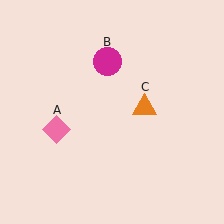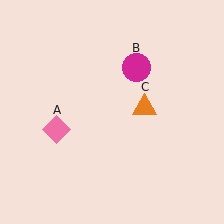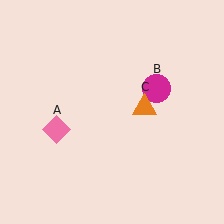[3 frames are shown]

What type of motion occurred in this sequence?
The magenta circle (object B) rotated clockwise around the center of the scene.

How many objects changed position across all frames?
1 object changed position: magenta circle (object B).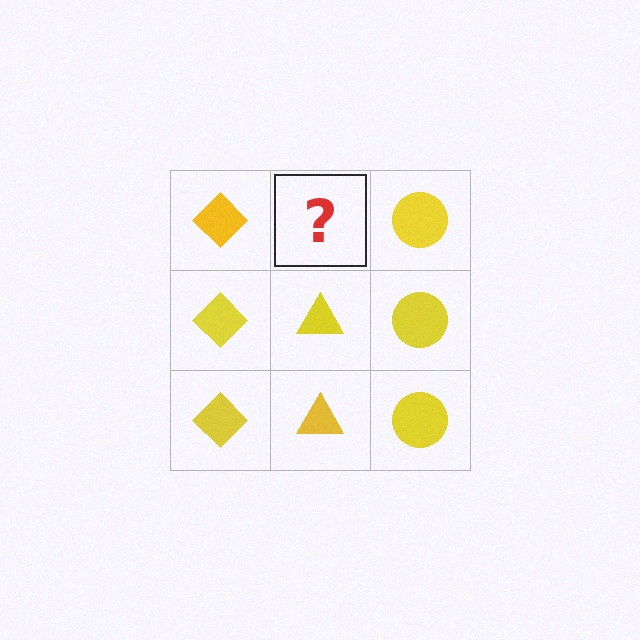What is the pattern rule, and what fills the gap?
The rule is that each column has a consistent shape. The gap should be filled with a yellow triangle.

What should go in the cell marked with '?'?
The missing cell should contain a yellow triangle.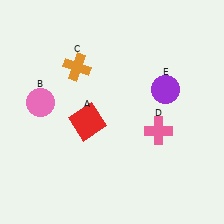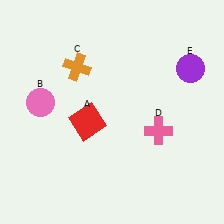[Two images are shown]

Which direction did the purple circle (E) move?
The purple circle (E) moved right.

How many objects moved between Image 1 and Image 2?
1 object moved between the two images.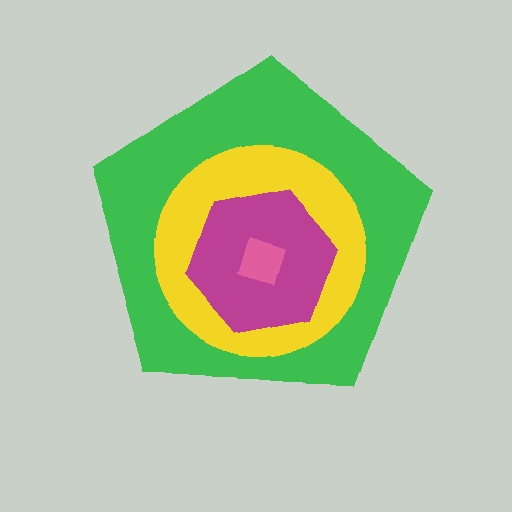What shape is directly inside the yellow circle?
The magenta hexagon.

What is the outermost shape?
The green pentagon.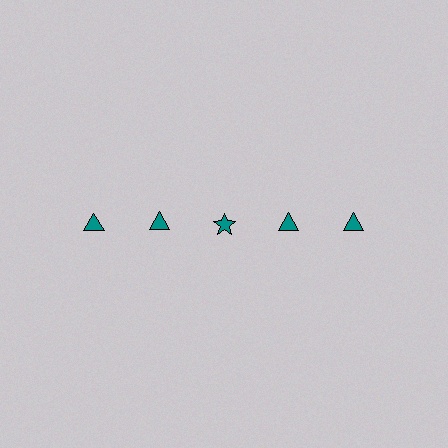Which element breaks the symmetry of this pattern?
The teal star in the top row, center column breaks the symmetry. All other shapes are teal triangles.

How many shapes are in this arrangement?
There are 5 shapes arranged in a grid pattern.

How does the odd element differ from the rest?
It has a different shape: star instead of triangle.